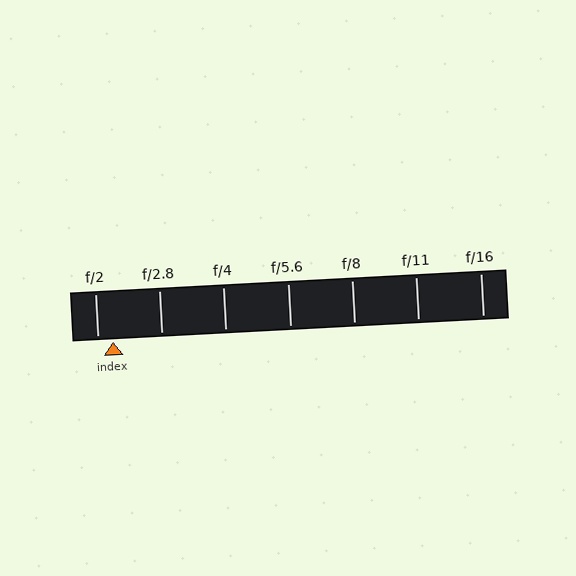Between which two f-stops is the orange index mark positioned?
The index mark is between f/2 and f/2.8.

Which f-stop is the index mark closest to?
The index mark is closest to f/2.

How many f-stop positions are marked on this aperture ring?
There are 7 f-stop positions marked.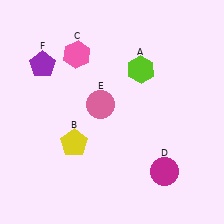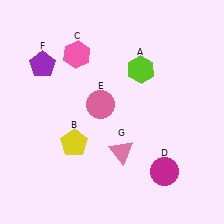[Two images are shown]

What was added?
A pink triangle (G) was added in Image 2.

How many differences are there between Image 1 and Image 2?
There is 1 difference between the two images.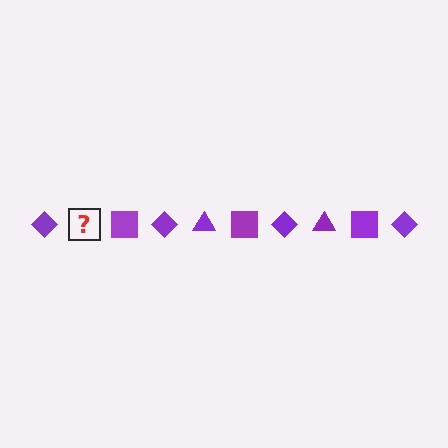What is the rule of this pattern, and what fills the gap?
The rule is that the pattern cycles through diamond, triangle, square shapes in purple. The gap should be filled with a purple triangle.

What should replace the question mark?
The question mark should be replaced with a purple triangle.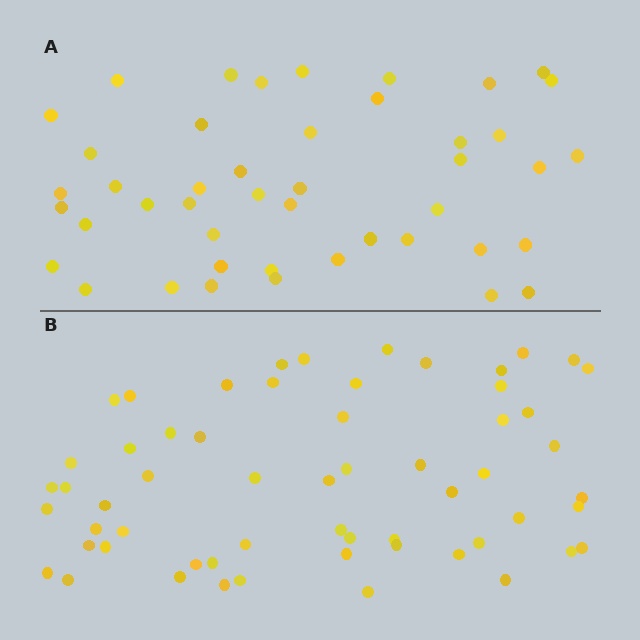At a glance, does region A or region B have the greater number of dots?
Region B (the bottom region) has more dots.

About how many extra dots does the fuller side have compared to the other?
Region B has approximately 15 more dots than region A.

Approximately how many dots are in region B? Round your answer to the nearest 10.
About 60 dots. (The exact count is 59, which rounds to 60.)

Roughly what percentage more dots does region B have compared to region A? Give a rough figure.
About 30% more.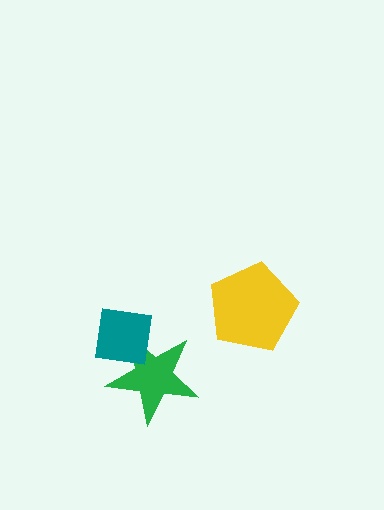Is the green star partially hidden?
Yes, it is partially covered by another shape.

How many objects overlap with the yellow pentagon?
0 objects overlap with the yellow pentagon.